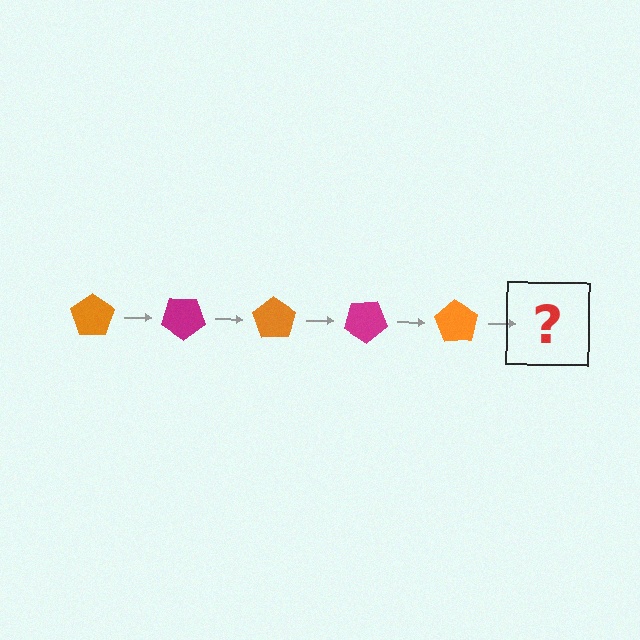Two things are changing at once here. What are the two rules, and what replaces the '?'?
The two rules are that it rotates 35 degrees each step and the color cycles through orange and magenta. The '?' should be a magenta pentagon, rotated 175 degrees from the start.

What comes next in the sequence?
The next element should be a magenta pentagon, rotated 175 degrees from the start.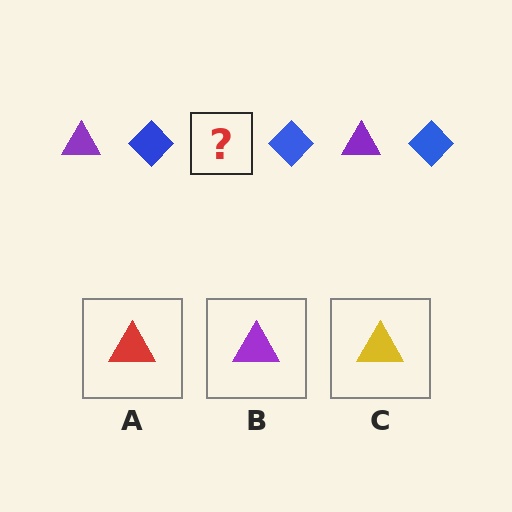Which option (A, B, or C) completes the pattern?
B.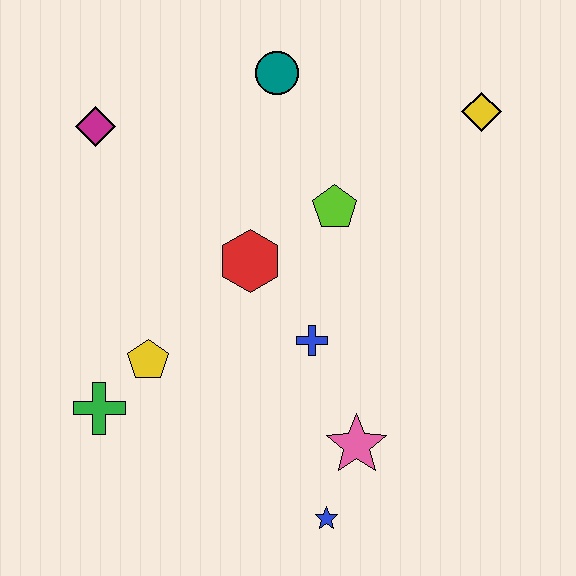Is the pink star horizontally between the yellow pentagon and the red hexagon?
No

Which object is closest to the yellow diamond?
The lime pentagon is closest to the yellow diamond.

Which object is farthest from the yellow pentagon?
The yellow diamond is farthest from the yellow pentagon.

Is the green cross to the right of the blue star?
No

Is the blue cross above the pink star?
Yes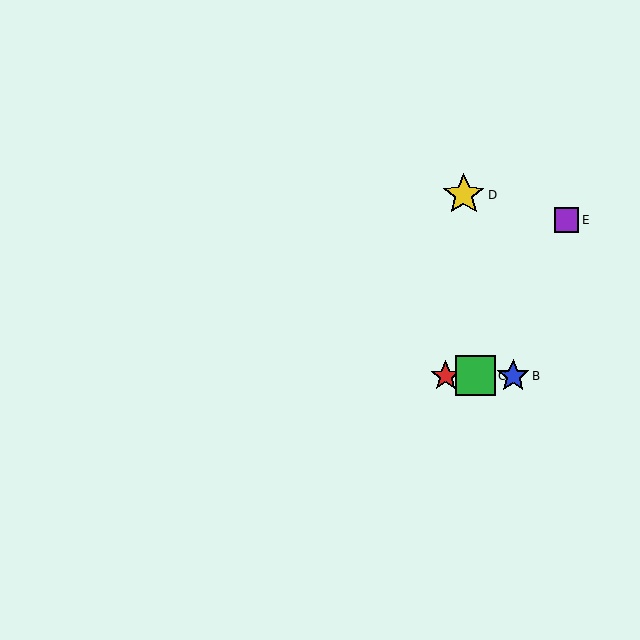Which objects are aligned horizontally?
Objects A, B, C are aligned horizontally.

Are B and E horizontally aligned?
No, B is at y≈376 and E is at y≈220.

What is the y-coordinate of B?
Object B is at y≈376.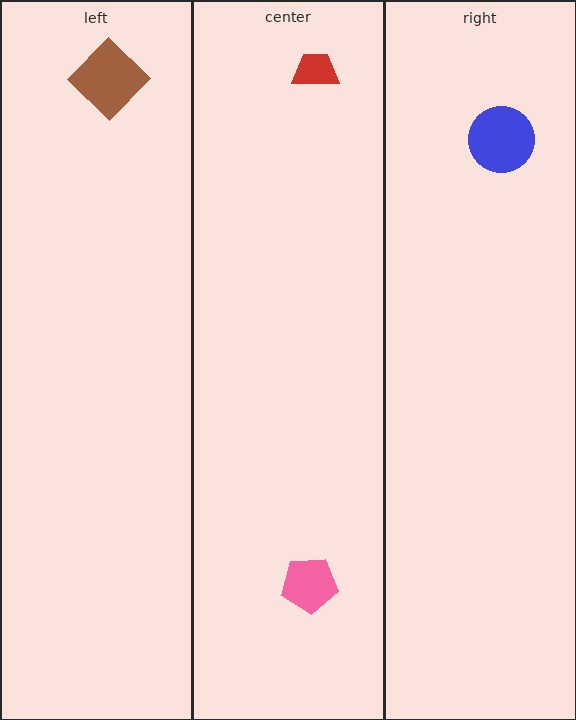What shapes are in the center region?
The pink pentagon, the red trapezoid.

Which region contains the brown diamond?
The left region.